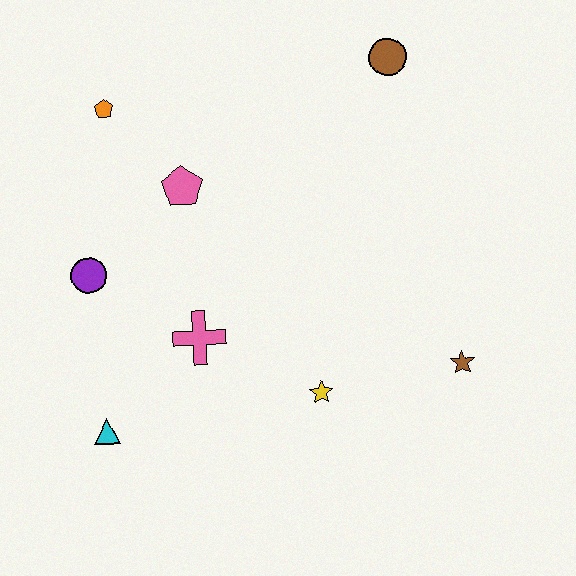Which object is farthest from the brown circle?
The cyan triangle is farthest from the brown circle.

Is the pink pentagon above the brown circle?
No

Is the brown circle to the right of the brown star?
No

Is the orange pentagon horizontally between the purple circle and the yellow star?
Yes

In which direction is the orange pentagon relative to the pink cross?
The orange pentagon is above the pink cross.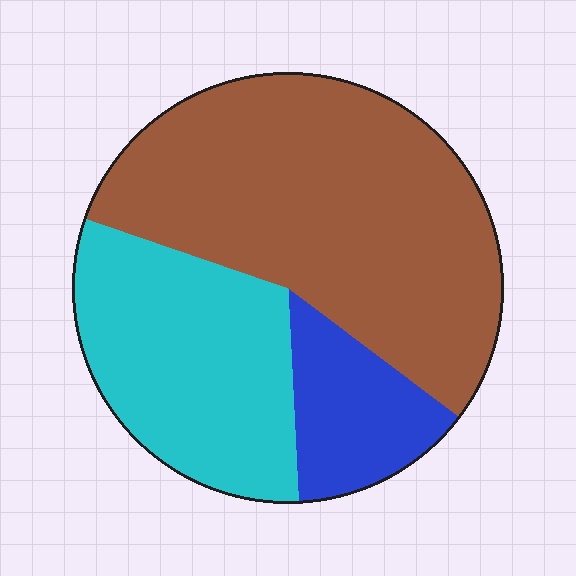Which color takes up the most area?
Brown, at roughly 55%.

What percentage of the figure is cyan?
Cyan takes up between a sixth and a third of the figure.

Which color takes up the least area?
Blue, at roughly 15%.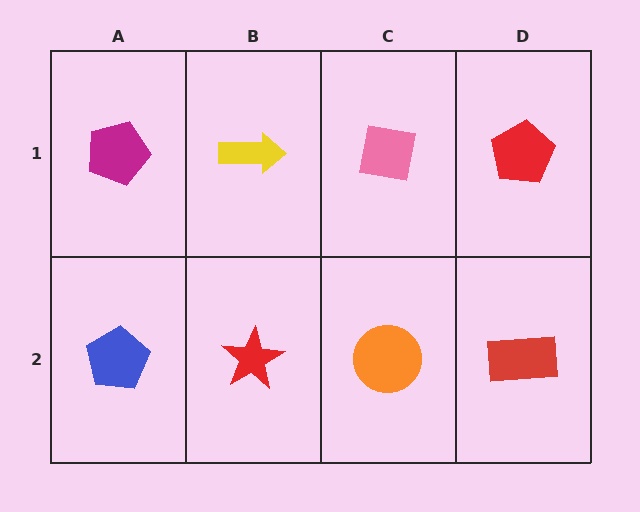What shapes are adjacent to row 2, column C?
A pink square (row 1, column C), a red star (row 2, column B), a red rectangle (row 2, column D).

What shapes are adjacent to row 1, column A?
A blue pentagon (row 2, column A), a yellow arrow (row 1, column B).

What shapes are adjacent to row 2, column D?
A red pentagon (row 1, column D), an orange circle (row 2, column C).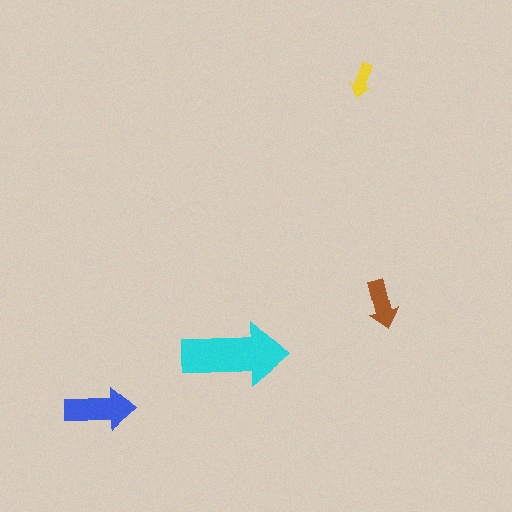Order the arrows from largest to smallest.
the cyan one, the blue one, the brown one, the yellow one.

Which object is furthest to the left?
The blue arrow is leftmost.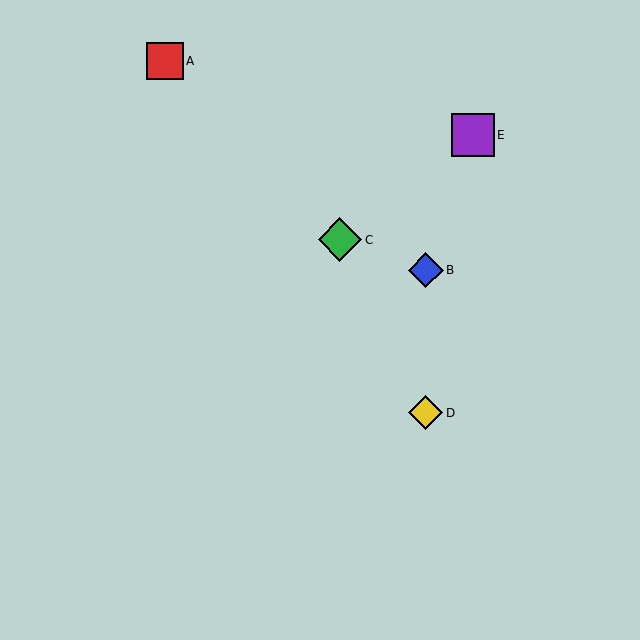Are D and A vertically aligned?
No, D is at x≈426 and A is at x≈165.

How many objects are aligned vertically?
2 objects (B, D) are aligned vertically.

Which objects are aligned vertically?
Objects B, D are aligned vertically.